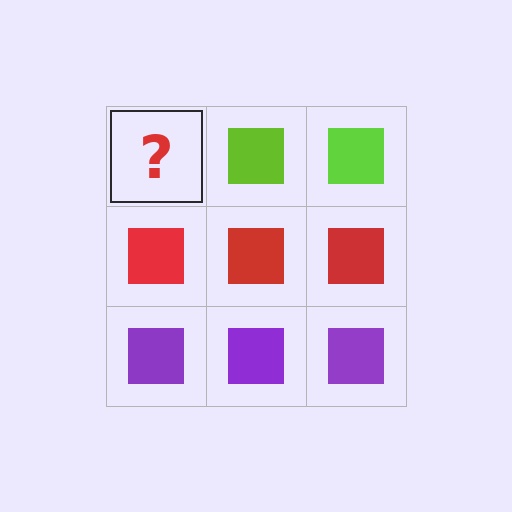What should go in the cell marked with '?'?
The missing cell should contain a lime square.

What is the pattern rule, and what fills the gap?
The rule is that each row has a consistent color. The gap should be filled with a lime square.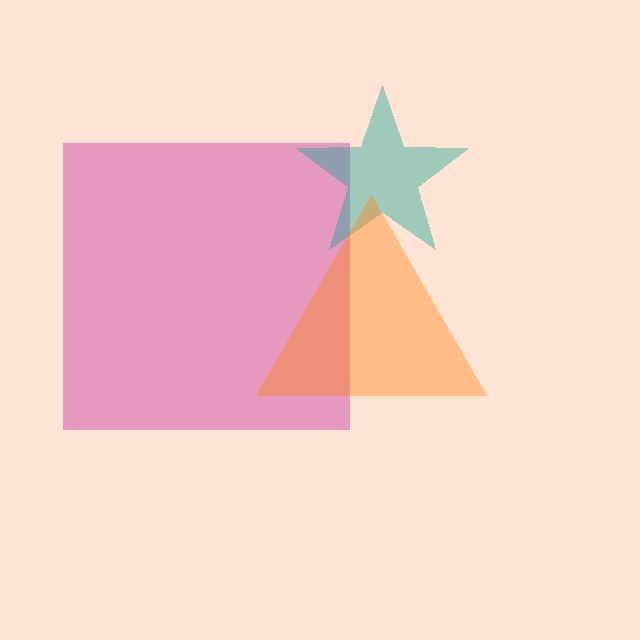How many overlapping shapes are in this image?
There are 3 overlapping shapes in the image.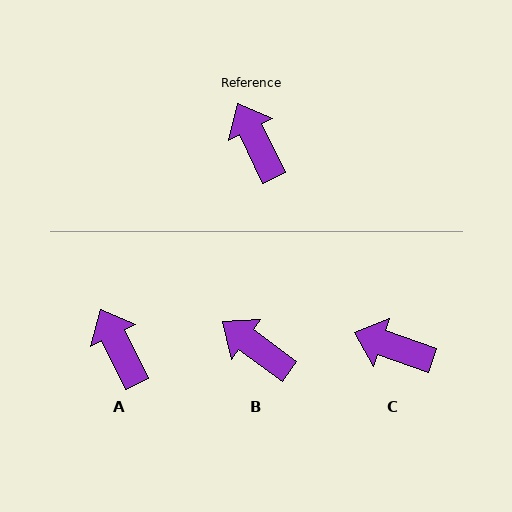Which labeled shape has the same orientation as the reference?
A.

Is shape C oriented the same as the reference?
No, it is off by about 45 degrees.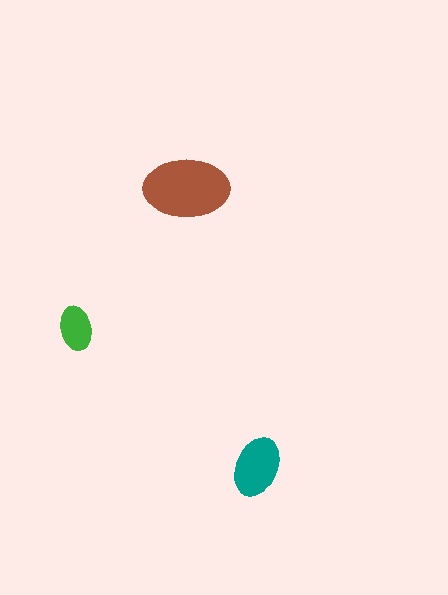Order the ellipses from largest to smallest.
the brown one, the teal one, the green one.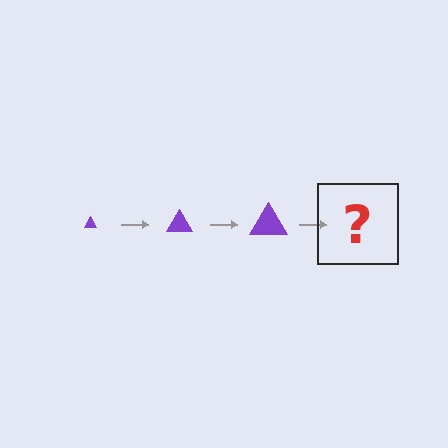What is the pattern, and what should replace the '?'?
The pattern is that the triangle gets progressively larger each step. The '?' should be a purple triangle, larger than the previous one.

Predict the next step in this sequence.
The next step is a purple triangle, larger than the previous one.